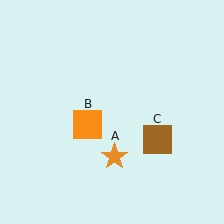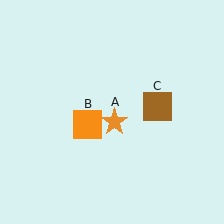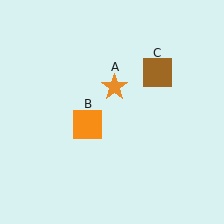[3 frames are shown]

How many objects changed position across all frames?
2 objects changed position: orange star (object A), brown square (object C).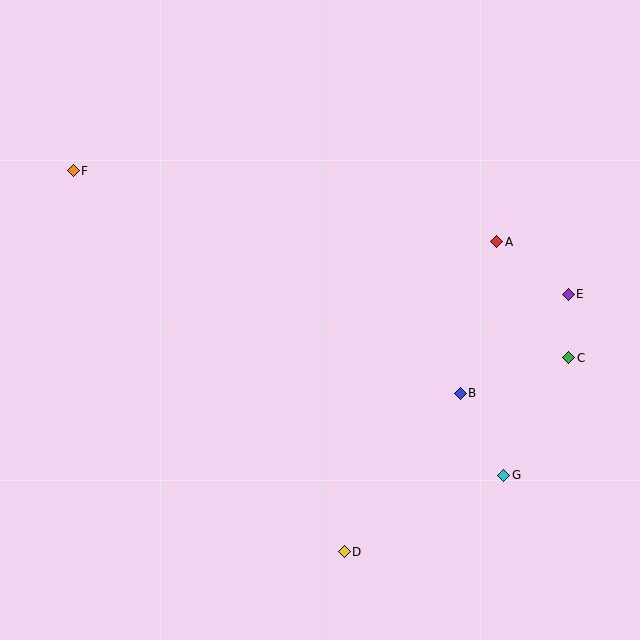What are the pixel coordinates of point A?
Point A is at (497, 242).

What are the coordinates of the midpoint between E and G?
The midpoint between E and G is at (536, 385).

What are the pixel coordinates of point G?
Point G is at (503, 475).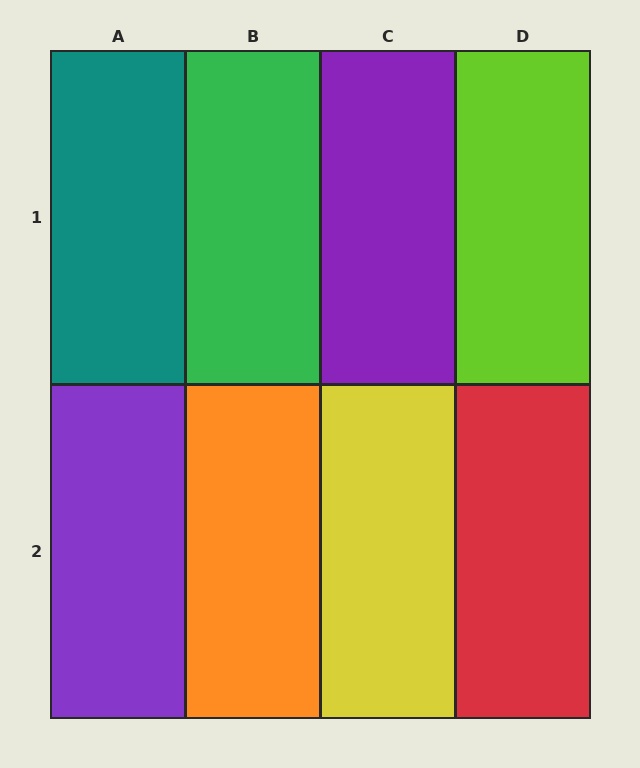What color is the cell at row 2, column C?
Yellow.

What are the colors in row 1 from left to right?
Teal, green, purple, lime.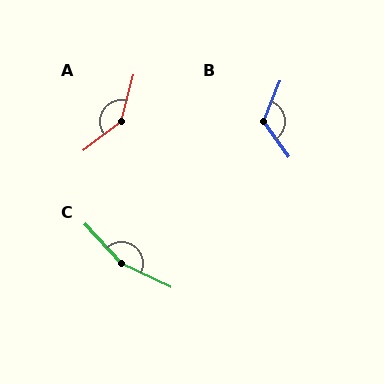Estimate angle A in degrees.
Approximately 143 degrees.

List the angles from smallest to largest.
B (122°), A (143°), C (158°).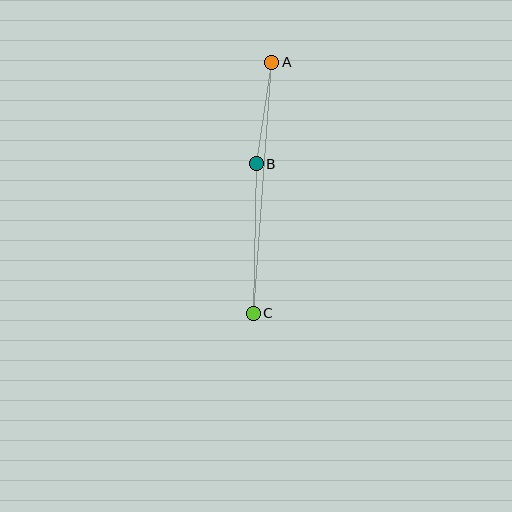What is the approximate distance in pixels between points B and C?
The distance between B and C is approximately 149 pixels.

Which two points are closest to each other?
Points A and B are closest to each other.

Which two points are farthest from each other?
Points A and C are farthest from each other.